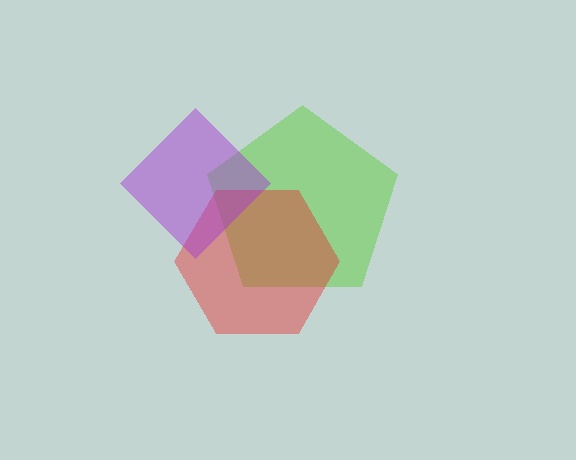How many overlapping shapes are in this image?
There are 3 overlapping shapes in the image.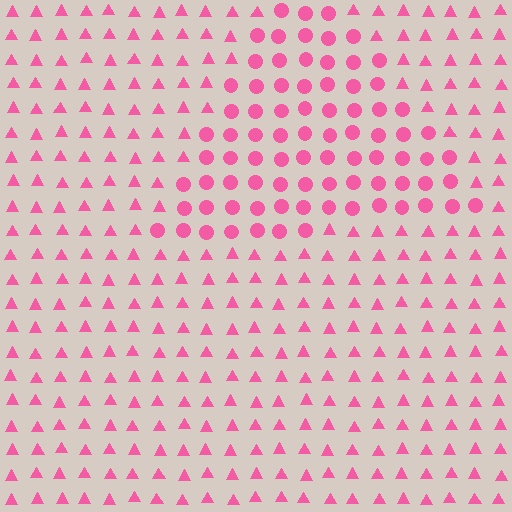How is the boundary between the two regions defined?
The boundary is defined by a change in element shape: circles inside vs. triangles outside. All elements share the same color and spacing.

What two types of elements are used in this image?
The image uses circles inside the triangle region and triangles outside it.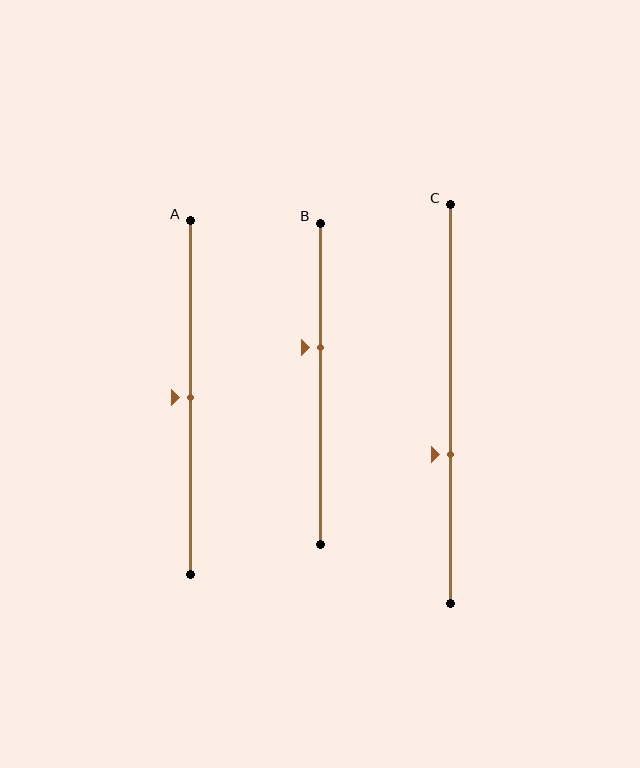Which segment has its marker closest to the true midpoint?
Segment A has its marker closest to the true midpoint.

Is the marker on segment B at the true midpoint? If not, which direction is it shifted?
No, the marker on segment B is shifted upward by about 11% of the segment length.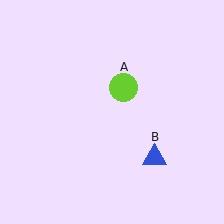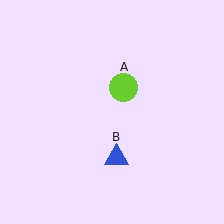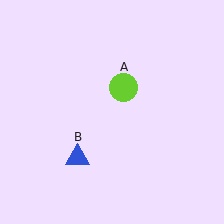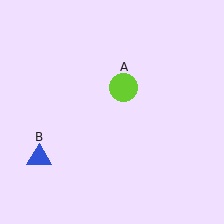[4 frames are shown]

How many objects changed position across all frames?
1 object changed position: blue triangle (object B).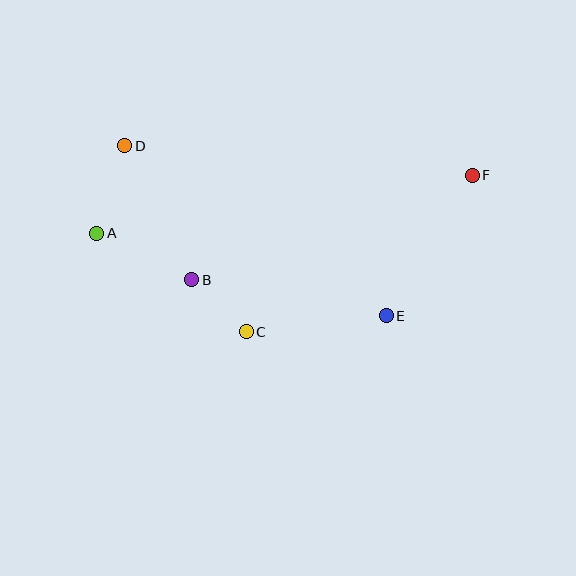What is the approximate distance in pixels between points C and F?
The distance between C and F is approximately 275 pixels.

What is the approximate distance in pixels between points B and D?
The distance between B and D is approximately 150 pixels.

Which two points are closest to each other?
Points B and C are closest to each other.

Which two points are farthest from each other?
Points A and F are farthest from each other.